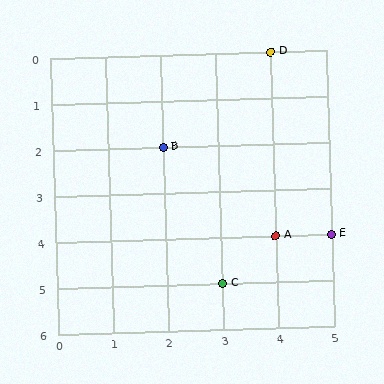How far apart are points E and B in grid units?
Points E and B are 3 columns and 2 rows apart (about 3.6 grid units diagonally).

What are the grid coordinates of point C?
Point C is at grid coordinates (3, 5).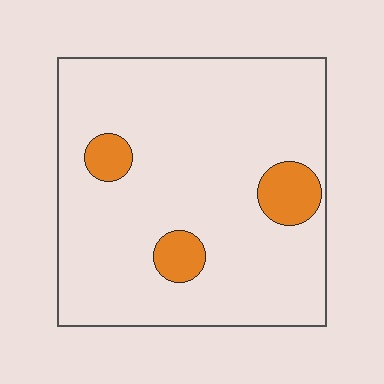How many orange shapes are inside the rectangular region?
3.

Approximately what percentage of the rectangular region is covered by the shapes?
Approximately 10%.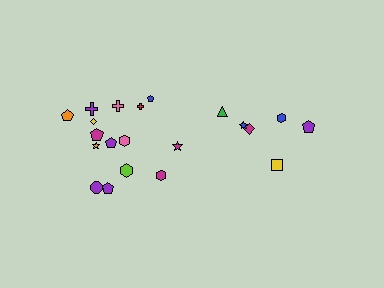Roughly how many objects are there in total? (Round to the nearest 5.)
Roughly 20 objects in total.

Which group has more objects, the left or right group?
The left group.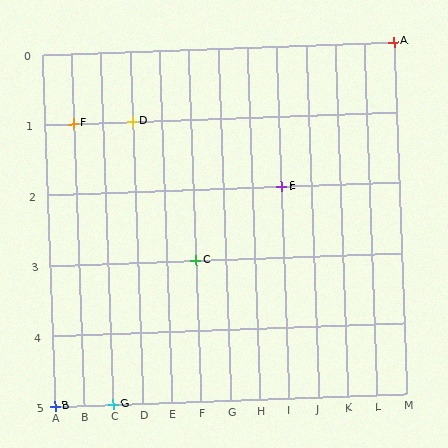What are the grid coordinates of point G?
Point G is at grid coordinates (C, 5).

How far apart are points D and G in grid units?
Points D and G are 1 column and 4 rows apart (about 4.1 grid units diagonally).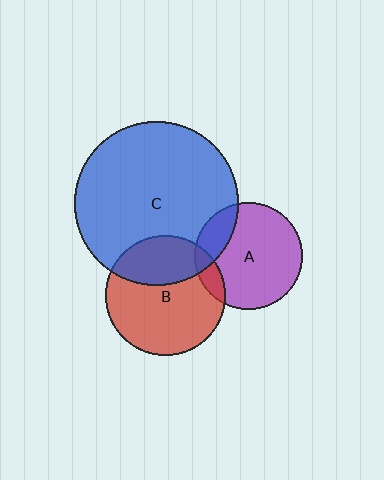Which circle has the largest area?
Circle C (blue).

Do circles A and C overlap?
Yes.